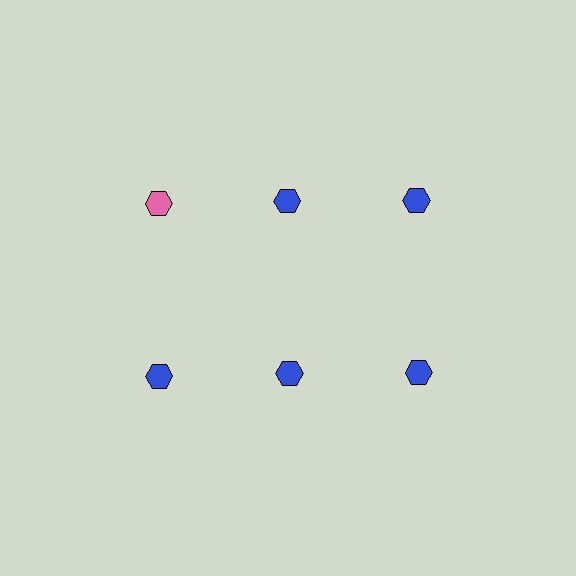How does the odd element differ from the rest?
It has a different color: pink instead of blue.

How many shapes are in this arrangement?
There are 6 shapes arranged in a grid pattern.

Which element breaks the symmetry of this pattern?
The pink hexagon in the top row, leftmost column breaks the symmetry. All other shapes are blue hexagons.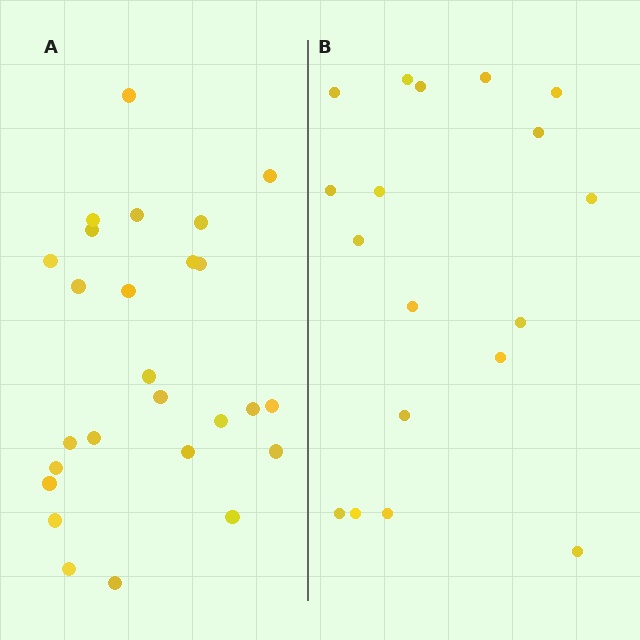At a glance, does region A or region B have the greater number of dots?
Region A (the left region) has more dots.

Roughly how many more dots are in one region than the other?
Region A has roughly 8 or so more dots than region B.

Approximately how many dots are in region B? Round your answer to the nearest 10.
About 20 dots. (The exact count is 18, which rounds to 20.)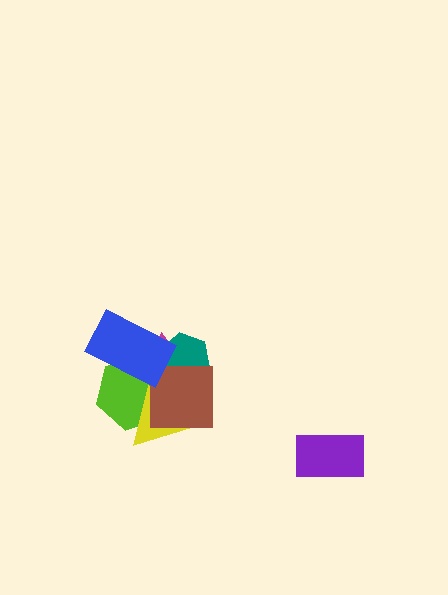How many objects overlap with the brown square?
4 objects overlap with the brown square.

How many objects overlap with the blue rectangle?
3 objects overlap with the blue rectangle.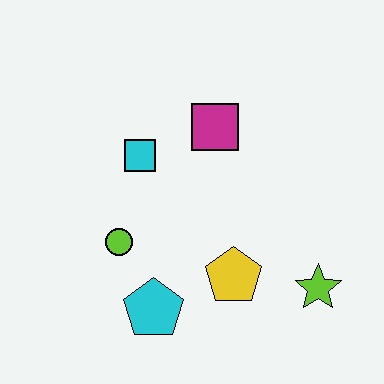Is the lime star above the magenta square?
No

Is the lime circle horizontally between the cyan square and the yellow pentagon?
No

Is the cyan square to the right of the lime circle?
Yes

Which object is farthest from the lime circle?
The lime star is farthest from the lime circle.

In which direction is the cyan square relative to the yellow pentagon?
The cyan square is above the yellow pentagon.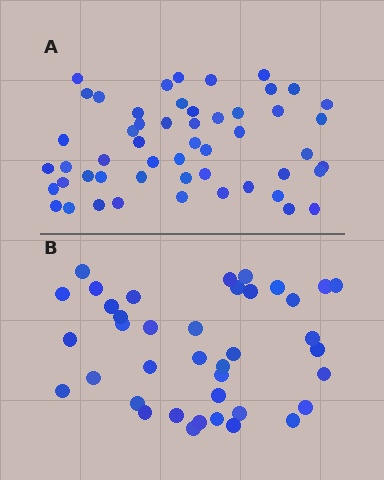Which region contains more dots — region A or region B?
Region A (the top region) has more dots.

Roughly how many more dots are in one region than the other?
Region A has approximately 15 more dots than region B.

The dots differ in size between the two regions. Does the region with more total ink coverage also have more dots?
No. Region B has more total ink coverage because its dots are larger, but region A actually contains more individual dots. Total area can be misleading — the number of items is what matters here.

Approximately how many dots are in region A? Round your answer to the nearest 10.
About 50 dots. (The exact count is 52, which rounds to 50.)